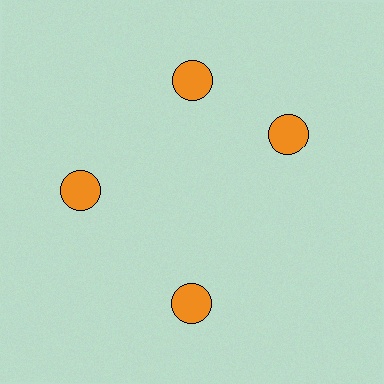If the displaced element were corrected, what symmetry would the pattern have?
It would have 4-fold rotational symmetry — the pattern would map onto itself every 90 degrees.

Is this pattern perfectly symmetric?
No. The 4 orange circles are arranged in a ring, but one element near the 3 o'clock position is rotated out of alignment along the ring, breaking the 4-fold rotational symmetry.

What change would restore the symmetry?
The symmetry would be restored by rotating it back into even spacing with its neighbors so that all 4 circles sit at equal angles and equal distance from the center.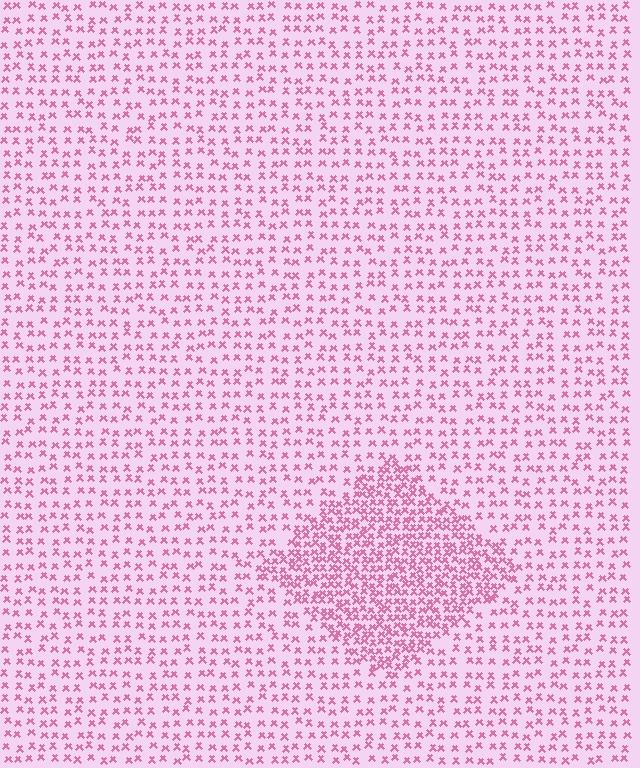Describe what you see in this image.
The image contains small pink elements arranged at two different densities. A diamond-shaped region is visible where the elements are more densely packed than the surrounding area.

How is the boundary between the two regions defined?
The boundary is defined by a change in element density (approximately 2.2x ratio). All elements are the same color, size, and shape.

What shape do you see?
I see a diamond.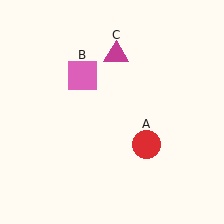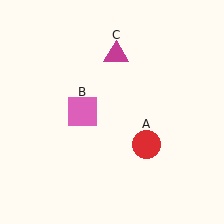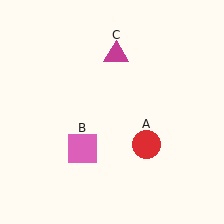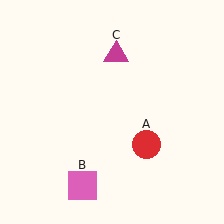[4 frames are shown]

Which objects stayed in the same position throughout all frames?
Red circle (object A) and magenta triangle (object C) remained stationary.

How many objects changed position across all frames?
1 object changed position: pink square (object B).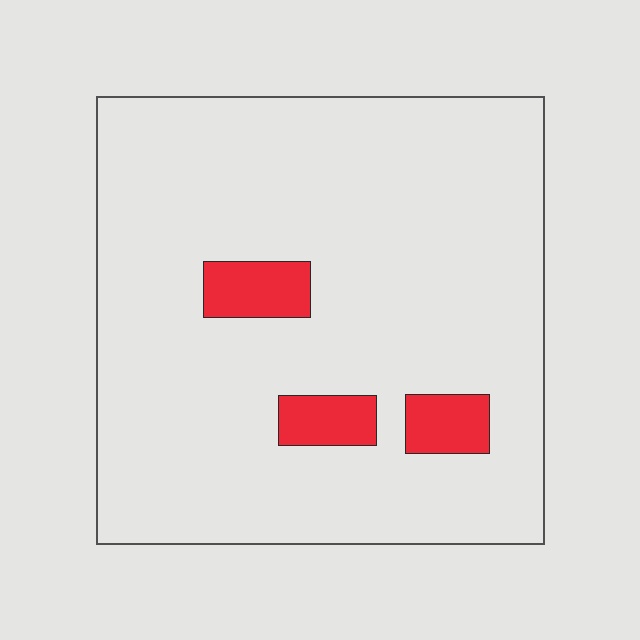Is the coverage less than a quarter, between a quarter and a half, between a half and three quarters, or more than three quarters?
Less than a quarter.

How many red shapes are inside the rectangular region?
3.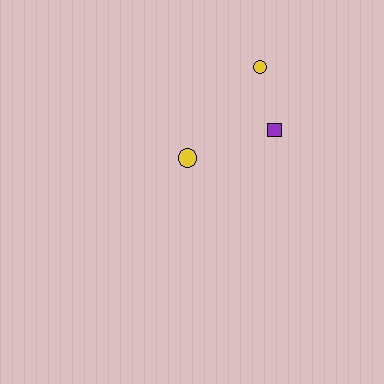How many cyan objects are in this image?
There are no cyan objects.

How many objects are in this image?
There are 3 objects.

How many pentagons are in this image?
There are no pentagons.